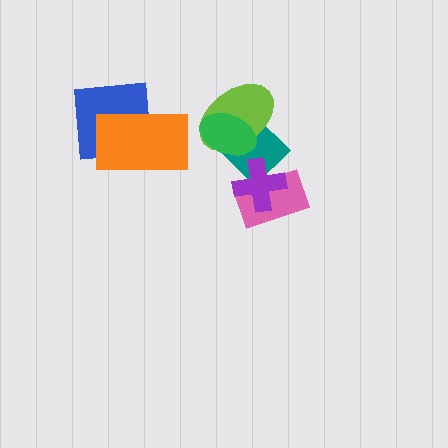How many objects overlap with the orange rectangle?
1 object overlaps with the orange rectangle.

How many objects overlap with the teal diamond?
4 objects overlap with the teal diamond.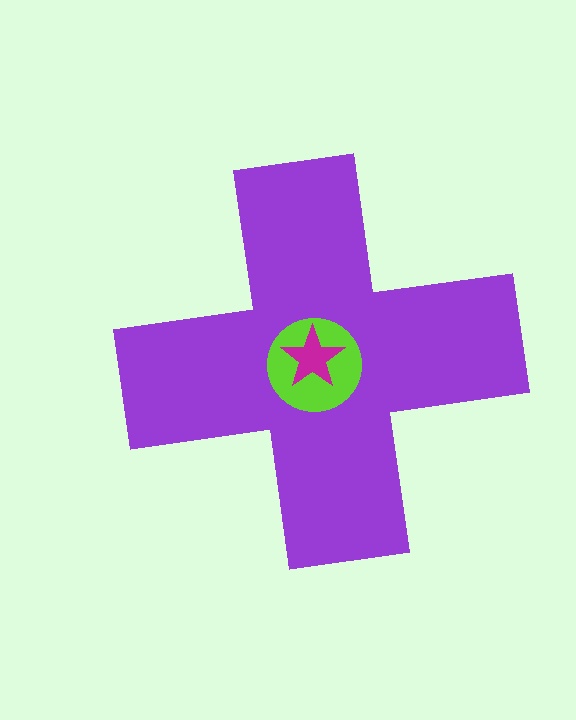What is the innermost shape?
The magenta star.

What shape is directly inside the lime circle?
The magenta star.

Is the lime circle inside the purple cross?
Yes.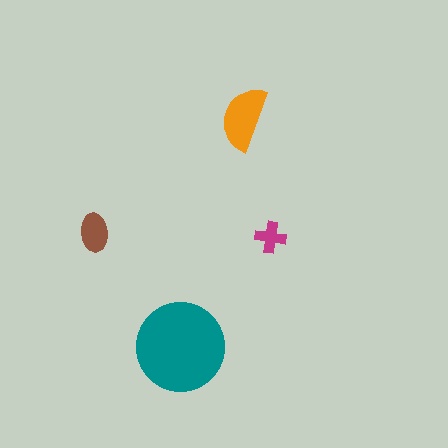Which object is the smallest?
The magenta cross.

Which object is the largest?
The teal circle.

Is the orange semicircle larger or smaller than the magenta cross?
Larger.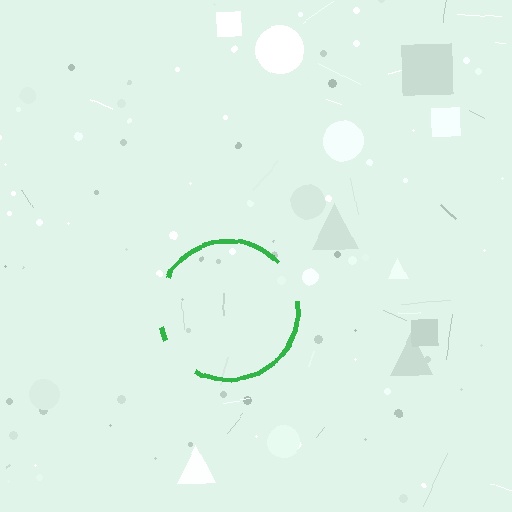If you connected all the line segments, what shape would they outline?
They would outline a circle.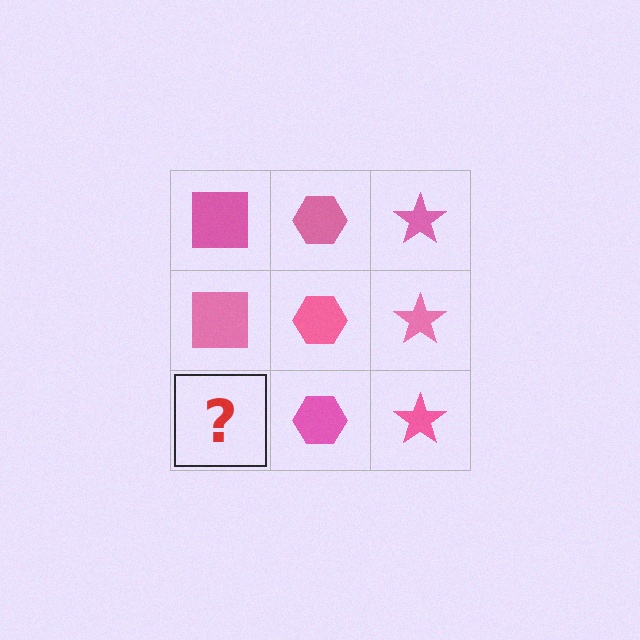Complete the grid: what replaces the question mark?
The question mark should be replaced with a pink square.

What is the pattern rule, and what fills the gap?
The rule is that each column has a consistent shape. The gap should be filled with a pink square.